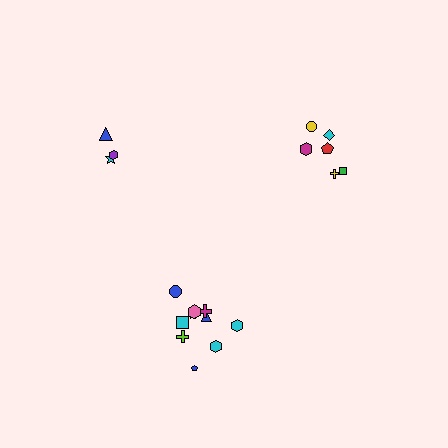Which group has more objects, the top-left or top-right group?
The top-right group.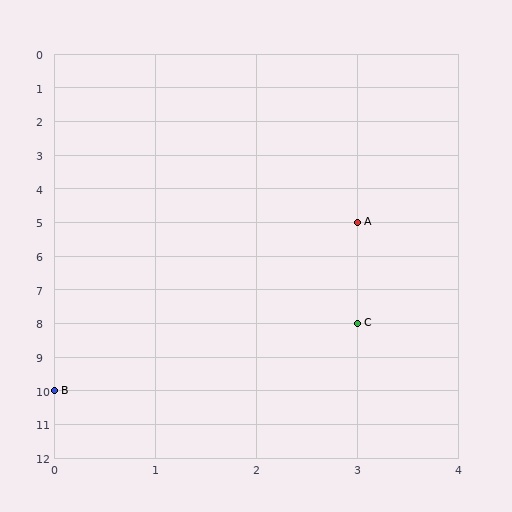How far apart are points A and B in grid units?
Points A and B are 3 columns and 5 rows apart (about 5.8 grid units diagonally).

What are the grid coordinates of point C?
Point C is at grid coordinates (3, 8).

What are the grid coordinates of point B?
Point B is at grid coordinates (0, 10).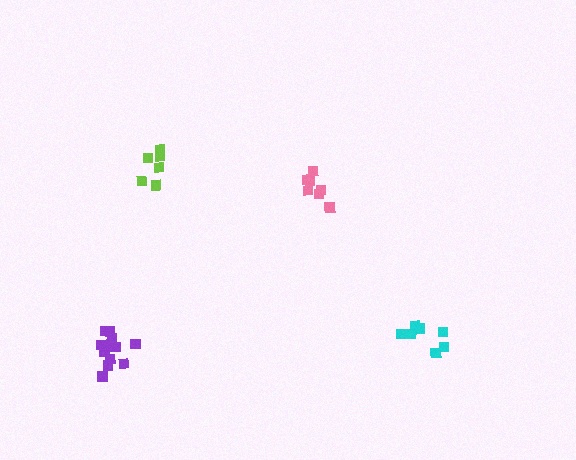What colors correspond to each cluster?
The clusters are colored: pink, cyan, purple, lime.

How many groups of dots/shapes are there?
There are 4 groups.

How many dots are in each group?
Group 1: 7 dots, Group 2: 7 dots, Group 3: 12 dots, Group 4: 6 dots (32 total).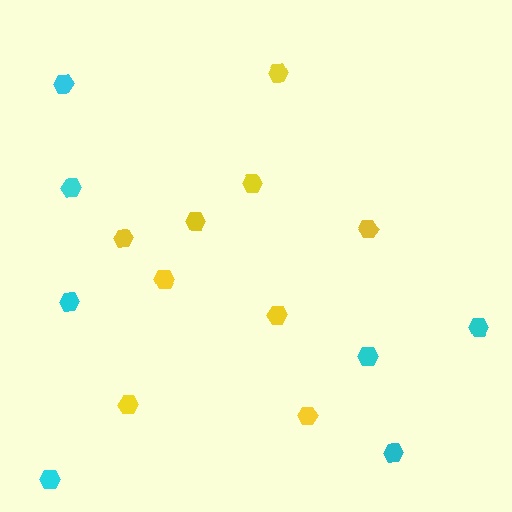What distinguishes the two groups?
There are 2 groups: one group of yellow hexagons (9) and one group of cyan hexagons (7).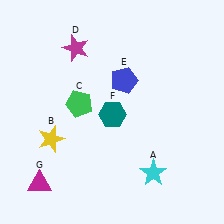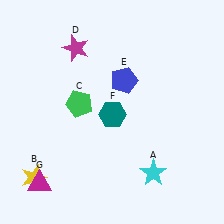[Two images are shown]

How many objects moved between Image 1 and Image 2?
1 object moved between the two images.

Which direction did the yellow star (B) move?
The yellow star (B) moved down.